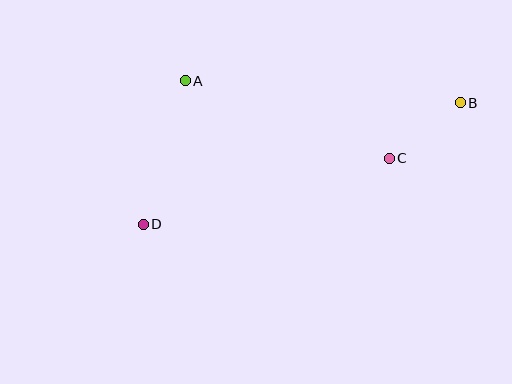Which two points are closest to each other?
Points B and C are closest to each other.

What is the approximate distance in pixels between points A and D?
The distance between A and D is approximately 149 pixels.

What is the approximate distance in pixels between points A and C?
The distance between A and C is approximately 218 pixels.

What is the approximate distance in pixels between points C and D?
The distance between C and D is approximately 255 pixels.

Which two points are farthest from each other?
Points B and D are farthest from each other.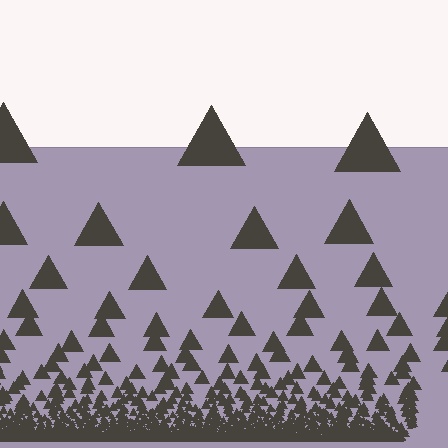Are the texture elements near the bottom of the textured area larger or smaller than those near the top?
Smaller. The gradient is inverted — elements near the bottom are smaller and denser.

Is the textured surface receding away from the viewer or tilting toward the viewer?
The surface appears to tilt toward the viewer. Texture elements get larger and sparser toward the top.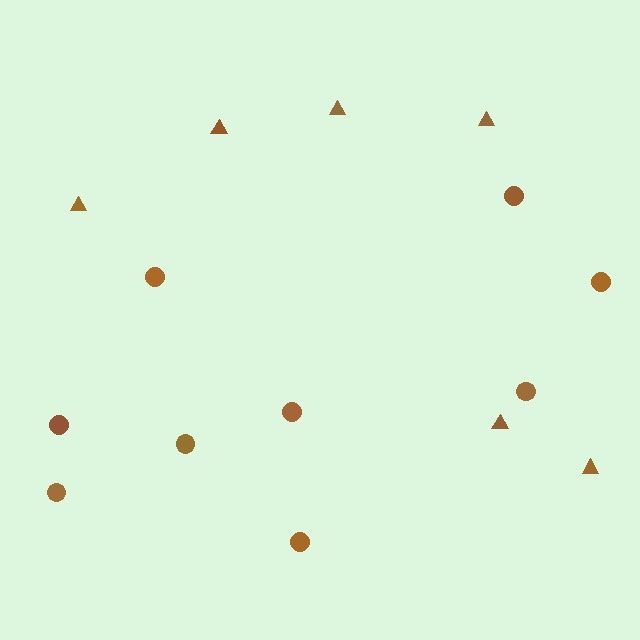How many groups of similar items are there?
There are 2 groups: one group of circles (9) and one group of triangles (6).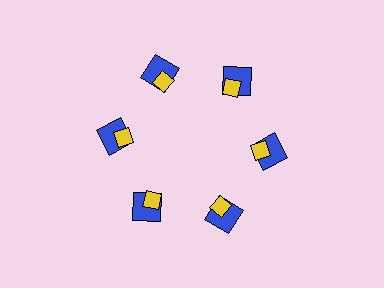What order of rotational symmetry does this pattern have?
This pattern has 6-fold rotational symmetry.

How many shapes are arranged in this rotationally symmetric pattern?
There are 12 shapes, arranged in 6 groups of 2.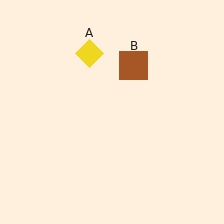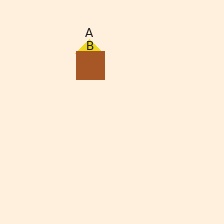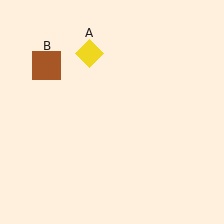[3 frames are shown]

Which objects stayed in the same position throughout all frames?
Yellow diamond (object A) remained stationary.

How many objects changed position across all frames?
1 object changed position: brown square (object B).